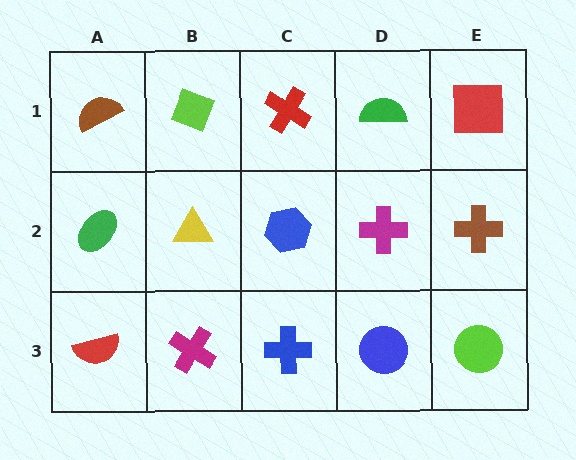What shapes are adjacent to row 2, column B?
A lime diamond (row 1, column B), a magenta cross (row 3, column B), a green ellipse (row 2, column A), a blue hexagon (row 2, column C).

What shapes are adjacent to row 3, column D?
A magenta cross (row 2, column D), a blue cross (row 3, column C), a lime circle (row 3, column E).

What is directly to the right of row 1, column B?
A red cross.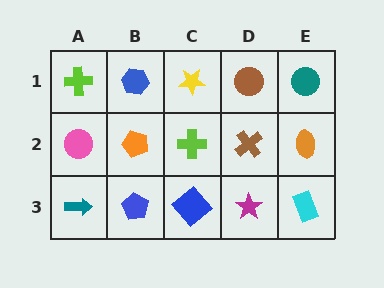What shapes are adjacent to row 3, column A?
A pink circle (row 2, column A), a blue pentagon (row 3, column B).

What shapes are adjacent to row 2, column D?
A brown circle (row 1, column D), a magenta star (row 3, column D), a lime cross (row 2, column C), an orange ellipse (row 2, column E).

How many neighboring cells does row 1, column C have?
3.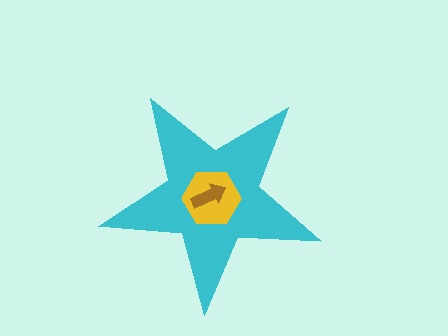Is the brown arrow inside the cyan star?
Yes.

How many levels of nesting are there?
3.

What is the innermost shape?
The brown arrow.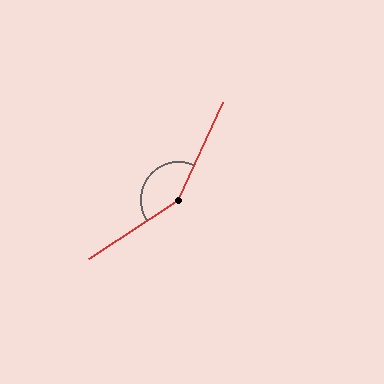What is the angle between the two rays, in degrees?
Approximately 148 degrees.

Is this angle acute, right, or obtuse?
It is obtuse.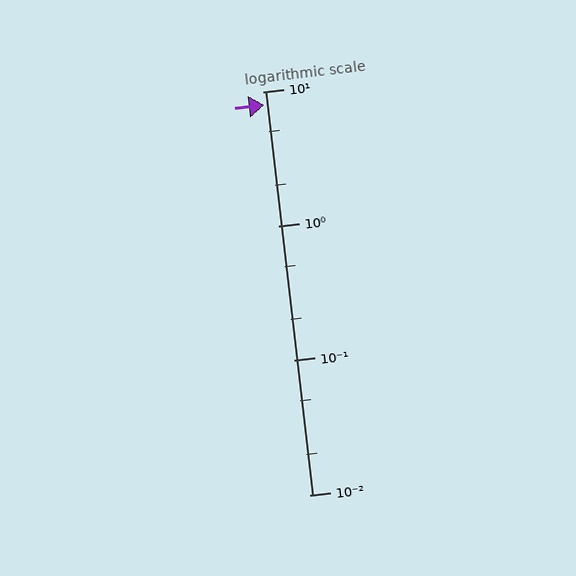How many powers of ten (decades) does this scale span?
The scale spans 3 decades, from 0.01 to 10.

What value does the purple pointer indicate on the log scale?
The pointer indicates approximately 7.9.